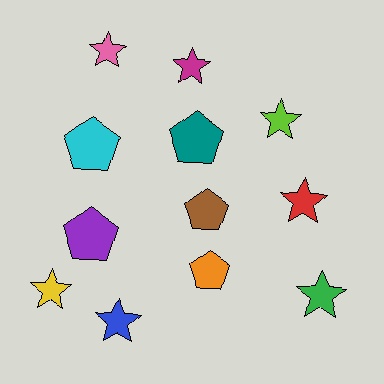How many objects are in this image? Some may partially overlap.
There are 12 objects.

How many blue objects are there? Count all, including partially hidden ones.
There is 1 blue object.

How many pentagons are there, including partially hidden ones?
There are 5 pentagons.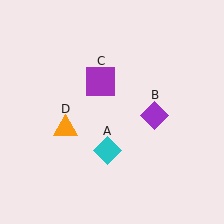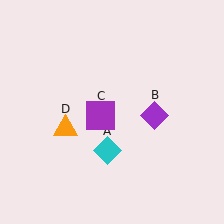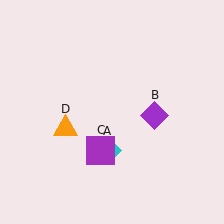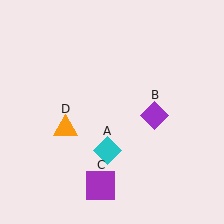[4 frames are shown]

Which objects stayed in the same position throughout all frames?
Cyan diamond (object A) and purple diamond (object B) and orange triangle (object D) remained stationary.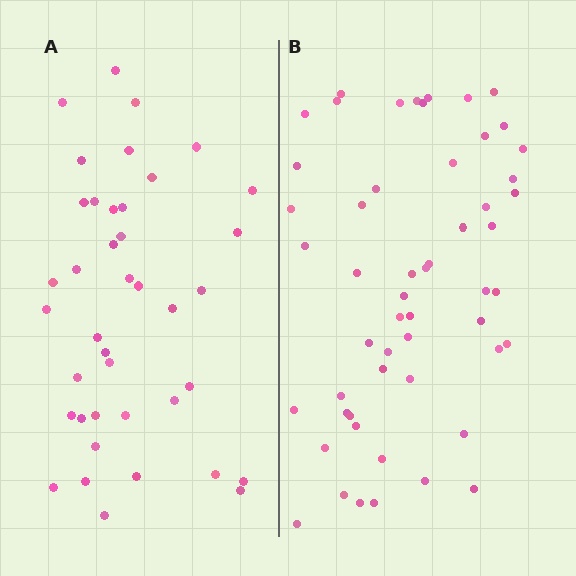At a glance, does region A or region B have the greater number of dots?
Region B (the right region) has more dots.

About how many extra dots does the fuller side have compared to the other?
Region B has approximately 15 more dots than region A.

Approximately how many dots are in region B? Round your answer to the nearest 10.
About 50 dots. (The exact count is 54, which rounds to 50.)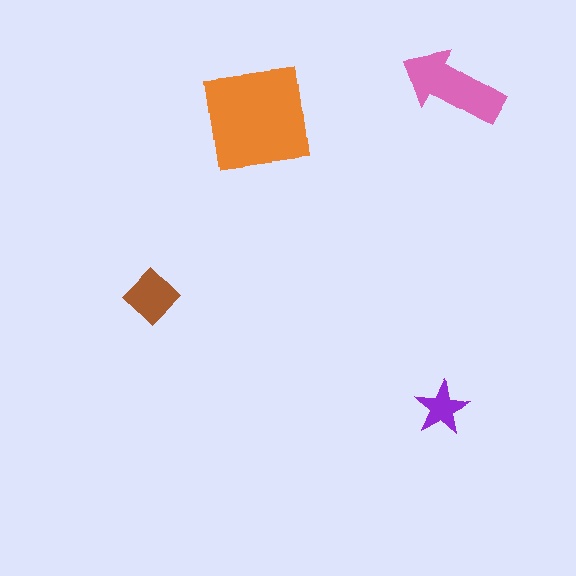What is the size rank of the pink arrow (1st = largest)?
2nd.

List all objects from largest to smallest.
The orange square, the pink arrow, the brown diamond, the purple star.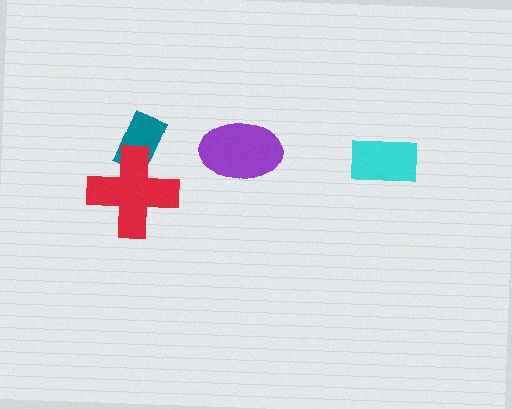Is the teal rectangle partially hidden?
Yes, it is partially covered by another shape.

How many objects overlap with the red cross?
1 object overlaps with the red cross.